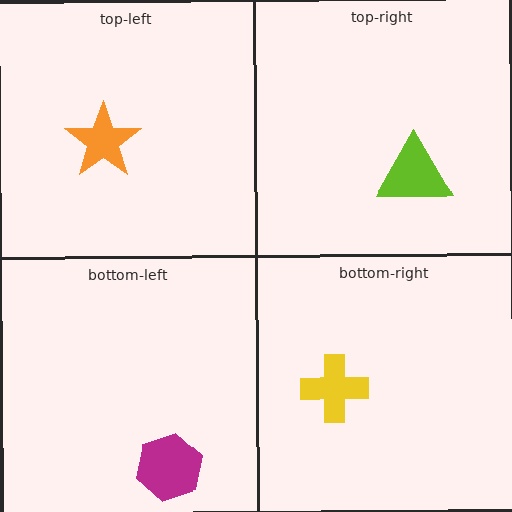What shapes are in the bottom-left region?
The magenta hexagon.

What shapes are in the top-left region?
The orange star.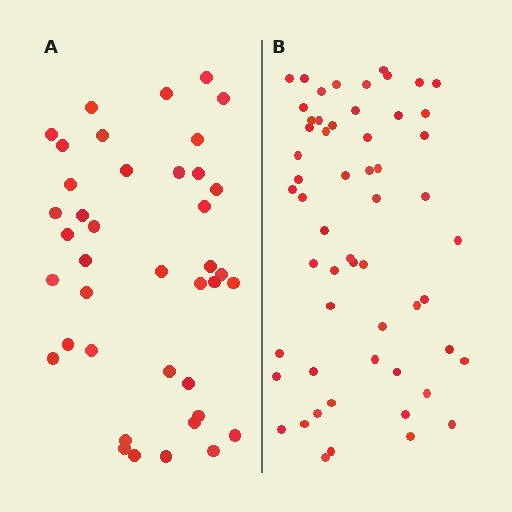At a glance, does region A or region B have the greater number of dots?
Region B (the right region) has more dots.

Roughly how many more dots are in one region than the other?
Region B has approximately 15 more dots than region A.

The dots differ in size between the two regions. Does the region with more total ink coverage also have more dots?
No. Region A has more total ink coverage because its dots are larger, but region B actually contains more individual dots. Total area can be misleading — the number of items is what matters here.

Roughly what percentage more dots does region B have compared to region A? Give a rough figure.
About 40% more.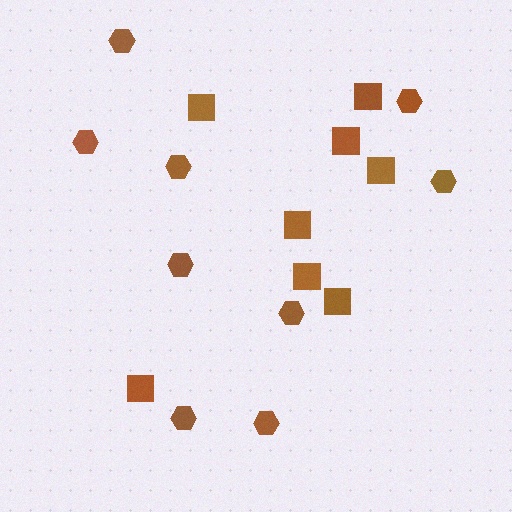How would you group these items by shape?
There are 2 groups: one group of hexagons (9) and one group of squares (8).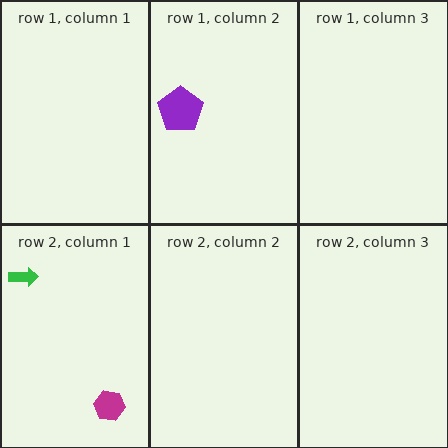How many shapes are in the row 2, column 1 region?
2.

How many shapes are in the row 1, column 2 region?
1.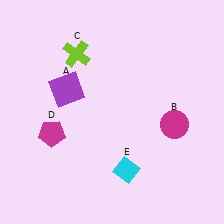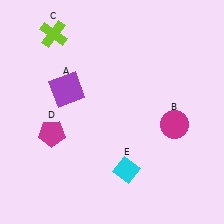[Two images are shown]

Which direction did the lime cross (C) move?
The lime cross (C) moved left.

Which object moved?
The lime cross (C) moved left.